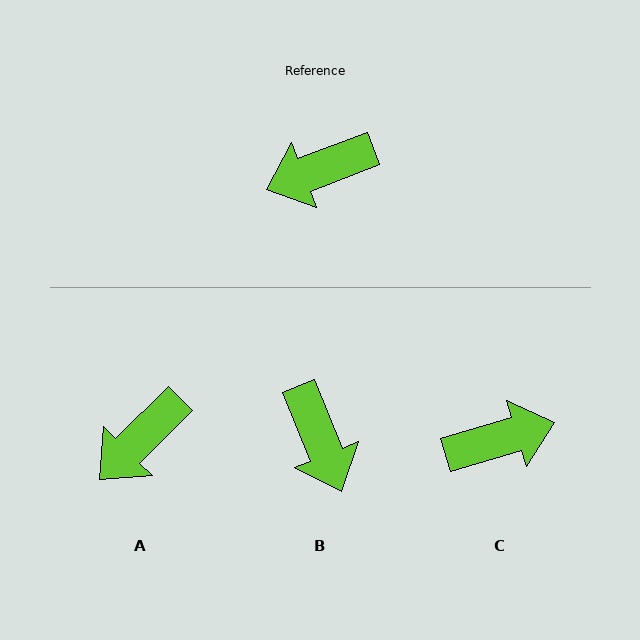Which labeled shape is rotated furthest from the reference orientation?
C, about 176 degrees away.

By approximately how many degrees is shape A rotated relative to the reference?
Approximately 24 degrees counter-clockwise.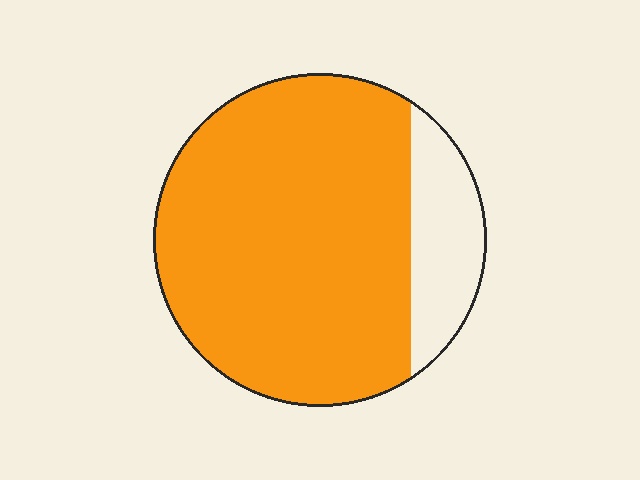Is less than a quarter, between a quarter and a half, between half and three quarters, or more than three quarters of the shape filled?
More than three quarters.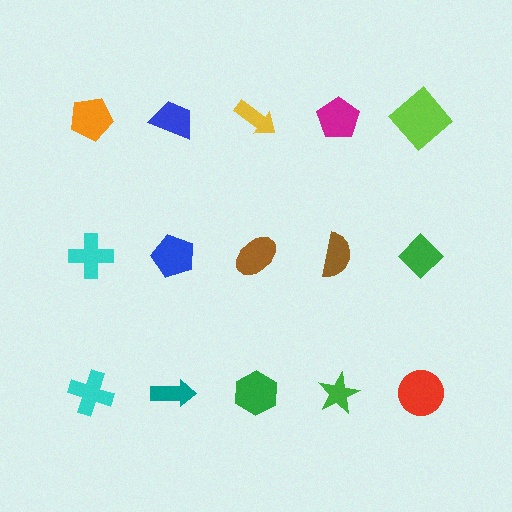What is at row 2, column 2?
A blue pentagon.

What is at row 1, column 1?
An orange pentagon.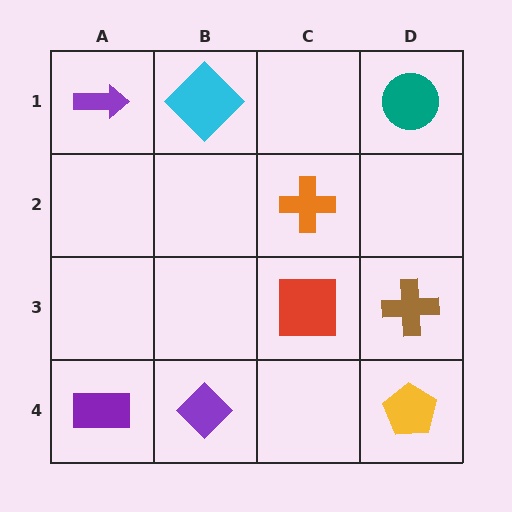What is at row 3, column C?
A red square.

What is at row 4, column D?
A yellow pentagon.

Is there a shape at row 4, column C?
No, that cell is empty.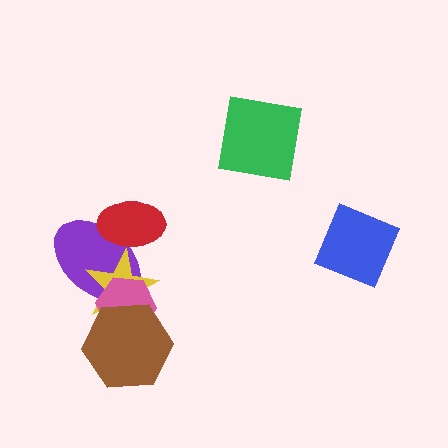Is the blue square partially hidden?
No, no other shape covers it.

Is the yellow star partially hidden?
Yes, it is partially covered by another shape.